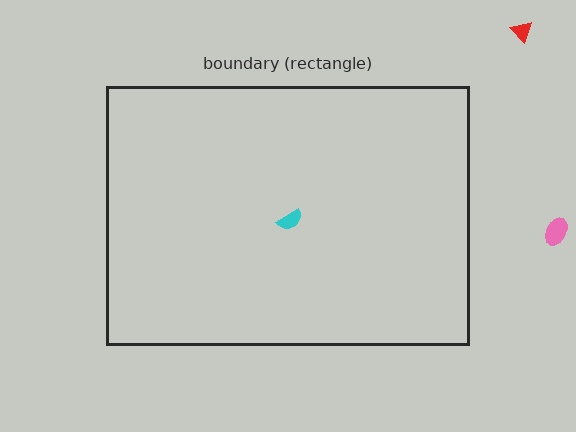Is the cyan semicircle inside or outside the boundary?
Inside.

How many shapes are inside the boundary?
1 inside, 2 outside.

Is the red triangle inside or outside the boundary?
Outside.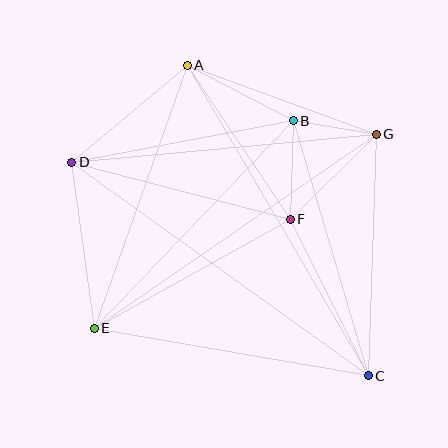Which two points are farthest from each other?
Points C and D are farthest from each other.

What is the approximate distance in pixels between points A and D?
The distance between A and D is approximately 151 pixels.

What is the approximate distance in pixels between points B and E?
The distance between B and E is approximately 288 pixels.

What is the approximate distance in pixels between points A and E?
The distance between A and E is approximately 279 pixels.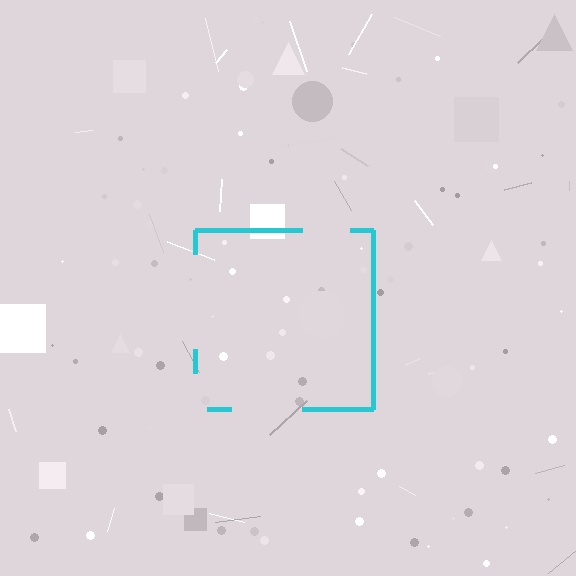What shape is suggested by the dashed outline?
The dashed outline suggests a square.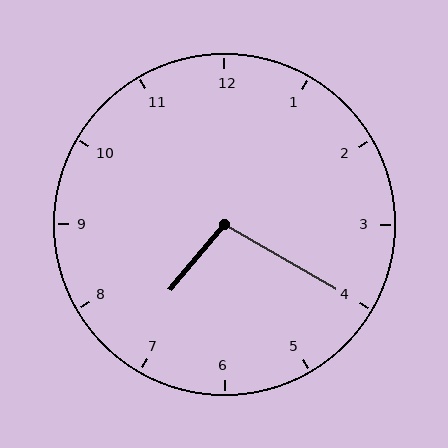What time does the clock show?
7:20.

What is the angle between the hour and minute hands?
Approximately 100 degrees.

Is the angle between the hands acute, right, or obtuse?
It is obtuse.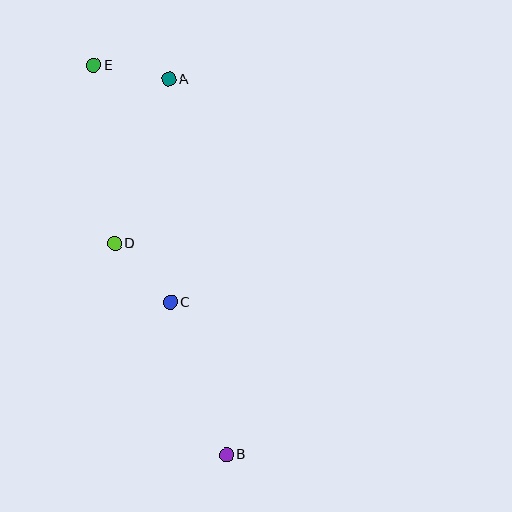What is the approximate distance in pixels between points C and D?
The distance between C and D is approximately 81 pixels.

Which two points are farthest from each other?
Points B and E are farthest from each other.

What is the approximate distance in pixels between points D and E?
The distance between D and E is approximately 179 pixels.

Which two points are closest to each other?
Points A and E are closest to each other.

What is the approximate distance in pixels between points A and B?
The distance between A and B is approximately 380 pixels.